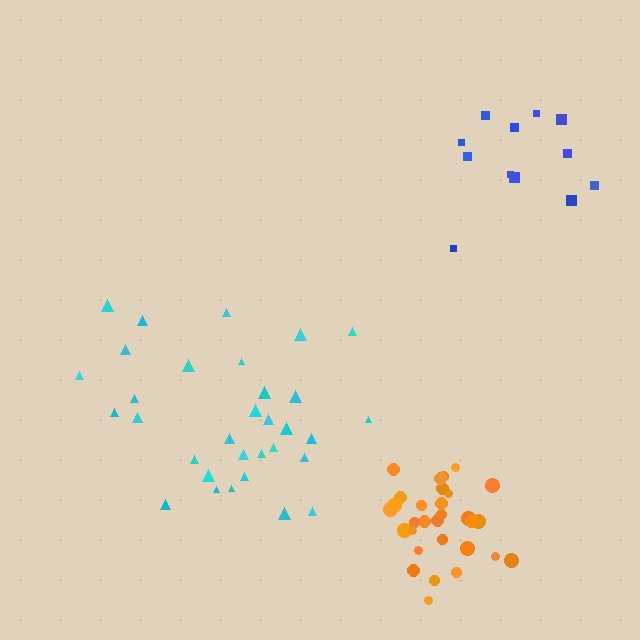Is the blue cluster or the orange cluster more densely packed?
Orange.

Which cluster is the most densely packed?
Orange.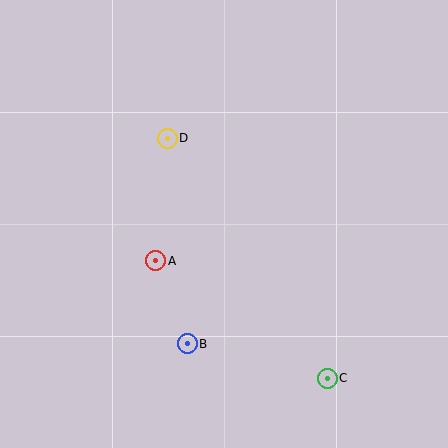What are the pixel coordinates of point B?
Point B is at (187, 344).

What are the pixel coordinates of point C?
Point C is at (327, 378).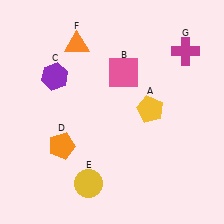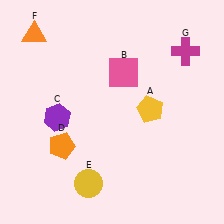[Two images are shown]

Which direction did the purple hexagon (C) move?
The purple hexagon (C) moved down.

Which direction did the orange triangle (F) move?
The orange triangle (F) moved left.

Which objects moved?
The objects that moved are: the purple hexagon (C), the orange triangle (F).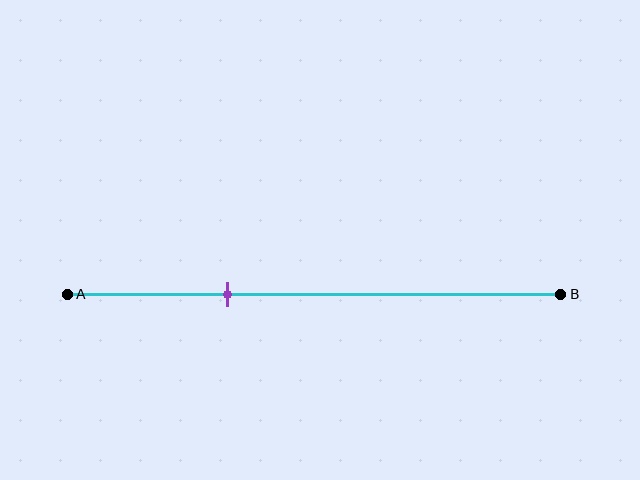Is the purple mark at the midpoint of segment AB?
No, the mark is at about 30% from A, not at the 50% midpoint.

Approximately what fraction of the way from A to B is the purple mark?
The purple mark is approximately 30% of the way from A to B.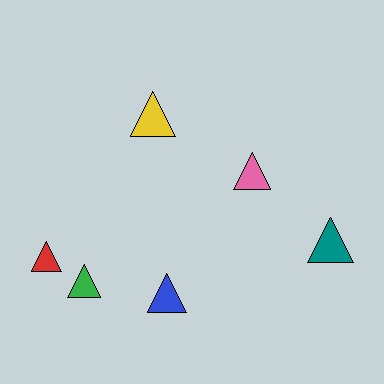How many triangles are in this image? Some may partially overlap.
There are 6 triangles.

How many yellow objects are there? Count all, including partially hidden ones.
There is 1 yellow object.